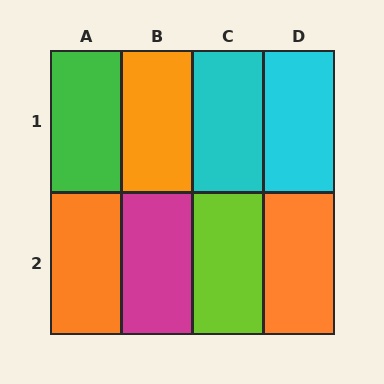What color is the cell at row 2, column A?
Orange.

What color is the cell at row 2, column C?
Lime.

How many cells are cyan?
2 cells are cyan.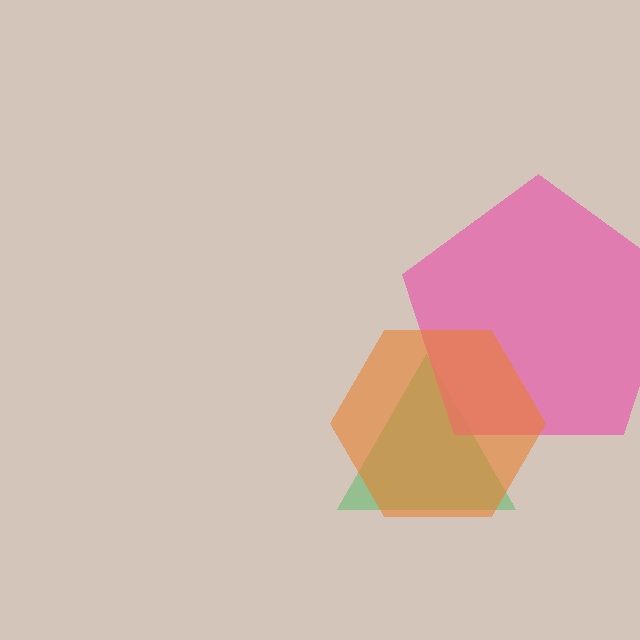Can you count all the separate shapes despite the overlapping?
Yes, there are 3 separate shapes.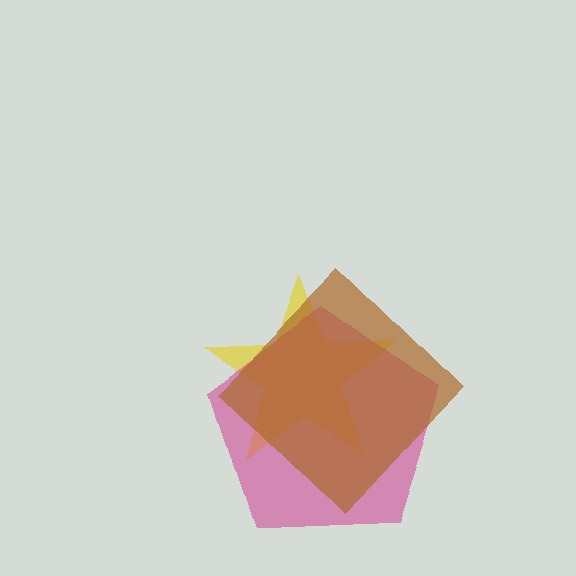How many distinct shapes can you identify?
There are 3 distinct shapes: a yellow star, a magenta pentagon, a brown diamond.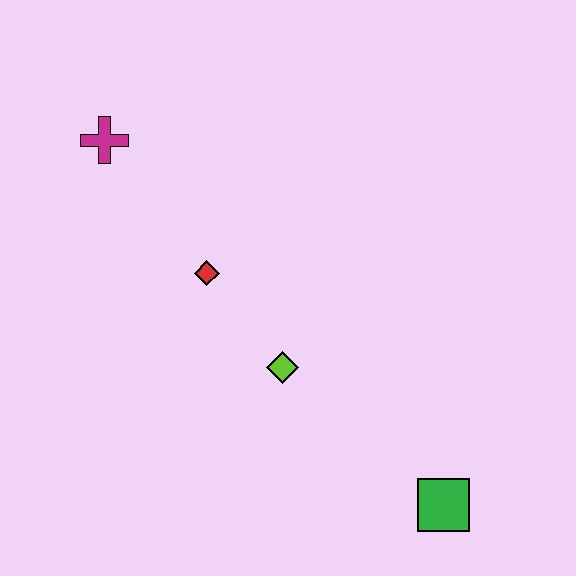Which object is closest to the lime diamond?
The red diamond is closest to the lime diamond.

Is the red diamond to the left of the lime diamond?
Yes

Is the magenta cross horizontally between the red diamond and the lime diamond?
No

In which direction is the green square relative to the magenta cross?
The green square is below the magenta cross.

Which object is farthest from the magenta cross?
The green square is farthest from the magenta cross.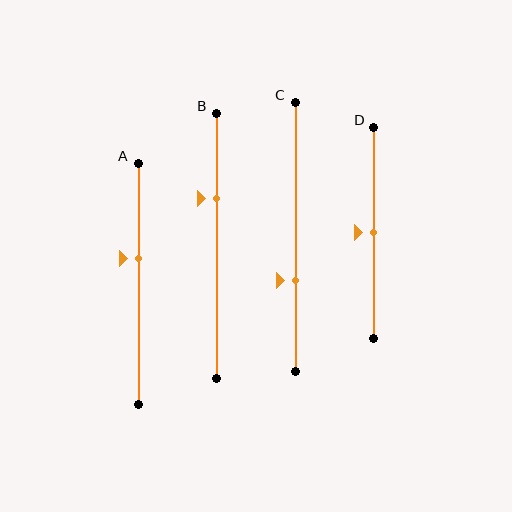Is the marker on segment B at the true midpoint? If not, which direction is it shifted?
No, the marker on segment B is shifted upward by about 18% of the segment length.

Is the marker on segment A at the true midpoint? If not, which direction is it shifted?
No, the marker on segment A is shifted upward by about 10% of the segment length.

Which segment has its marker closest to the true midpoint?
Segment D has its marker closest to the true midpoint.